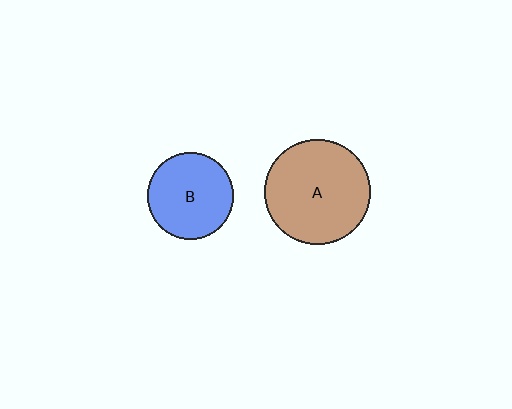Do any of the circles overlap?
No, none of the circles overlap.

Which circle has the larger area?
Circle A (brown).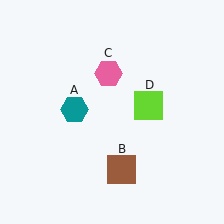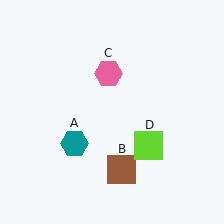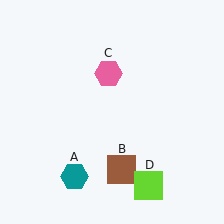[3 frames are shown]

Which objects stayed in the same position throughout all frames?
Brown square (object B) and pink hexagon (object C) remained stationary.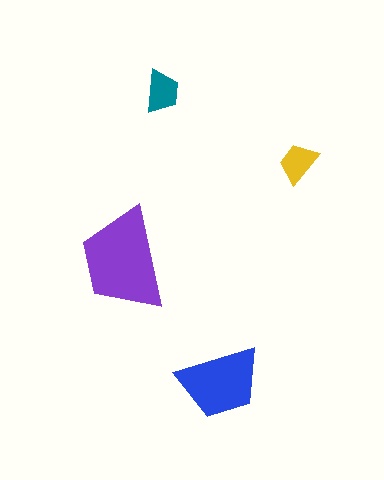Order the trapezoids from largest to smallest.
the purple one, the blue one, the teal one, the yellow one.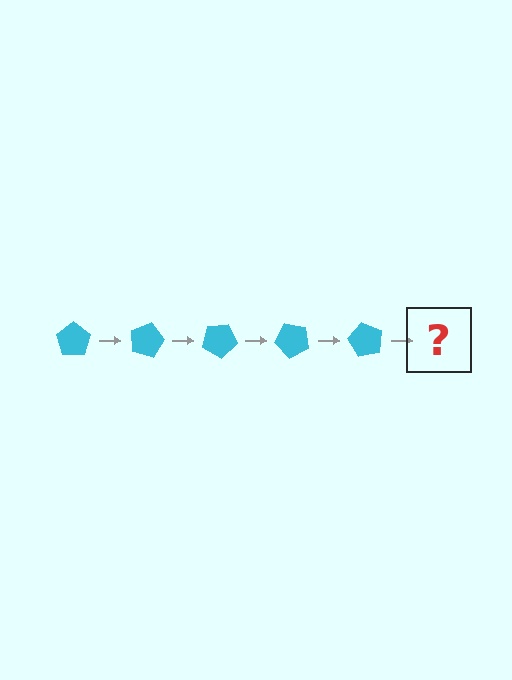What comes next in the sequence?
The next element should be a cyan pentagon rotated 75 degrees.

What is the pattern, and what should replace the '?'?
The pattern is that the pentagon rotates 15 degrees each step. The '?' should be a cyan pentagon rotated 75 degrees.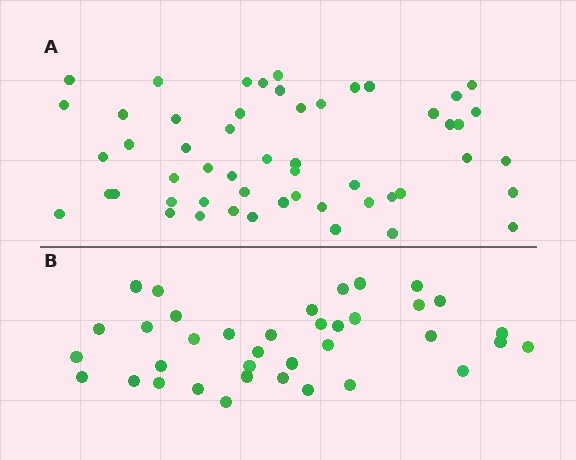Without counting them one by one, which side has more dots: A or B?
Region A (the top region) has more dots.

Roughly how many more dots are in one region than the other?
Region A has approximately 15 more dots than region B.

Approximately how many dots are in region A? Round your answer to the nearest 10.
About 50 dots. (The exact count is 53, which rounds to 50.)